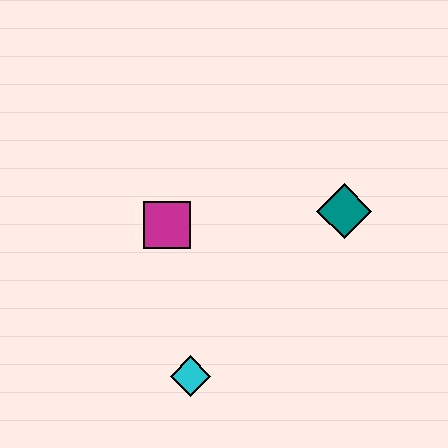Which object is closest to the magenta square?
The cyan diamond is closest to the magenta square.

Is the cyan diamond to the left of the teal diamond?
Yes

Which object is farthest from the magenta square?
The teal diamond is farthest from the magenta square.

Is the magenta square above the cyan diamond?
Yes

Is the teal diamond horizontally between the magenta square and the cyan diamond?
No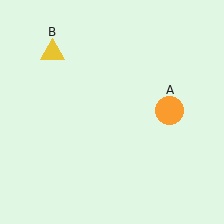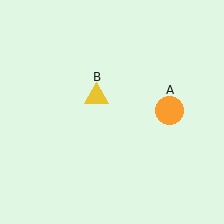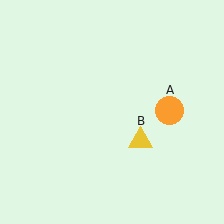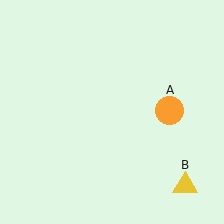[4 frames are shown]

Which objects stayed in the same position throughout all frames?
Orange circle (object A) remained stationary.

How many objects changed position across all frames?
1 object changed position: yellow triangle (object B).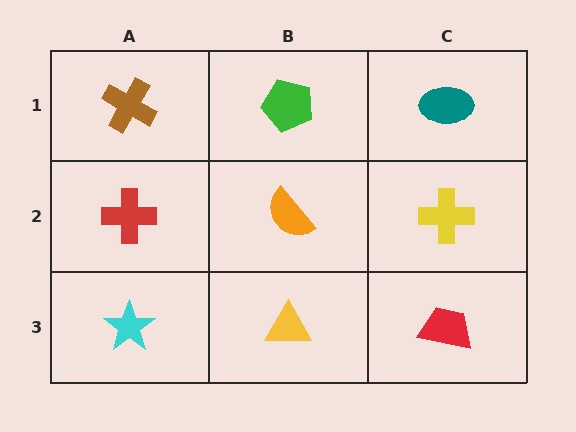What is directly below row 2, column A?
A cyan star.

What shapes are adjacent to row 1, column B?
An orange semicircle (row 2, column B), a brown cross (row 1, column A), a teal ellipse (row 1, column C).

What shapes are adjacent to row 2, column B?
A green pentagon (row 1, column B), a yellow triangle (row 3, column B), a red cross (row 2, column A), a yellow cross (row 2, column C).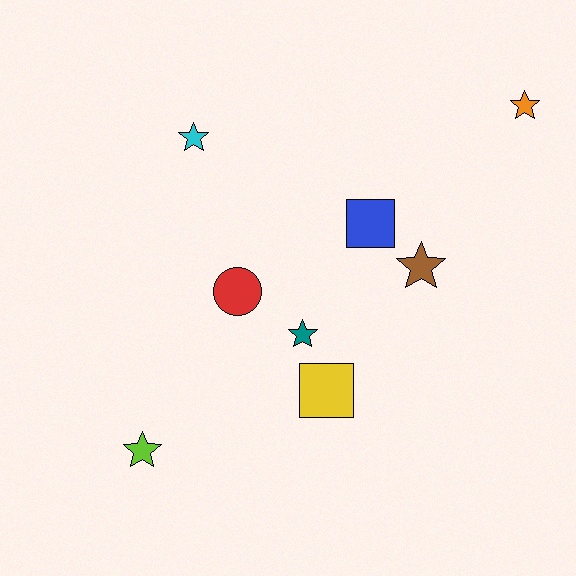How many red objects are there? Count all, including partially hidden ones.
There is 1 red object.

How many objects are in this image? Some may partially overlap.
There are 8 objects.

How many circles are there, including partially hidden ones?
There is 1 circle.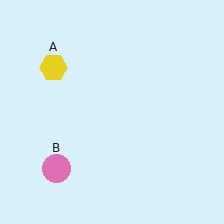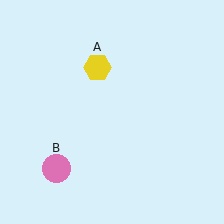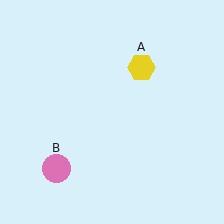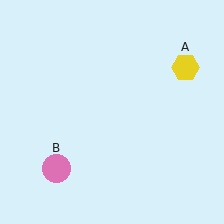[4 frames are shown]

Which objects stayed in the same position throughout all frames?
Pink circle (object B) remained stationary.